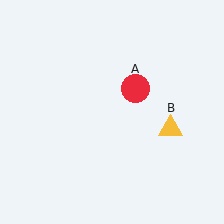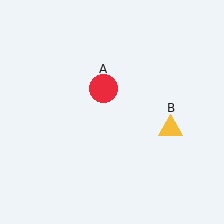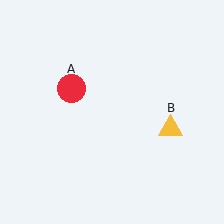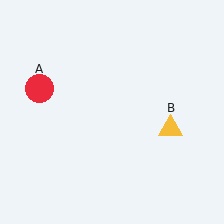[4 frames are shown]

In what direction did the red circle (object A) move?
The red circle (object A) moved left.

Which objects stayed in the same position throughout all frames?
Yellow triangle (object B) remained stationary.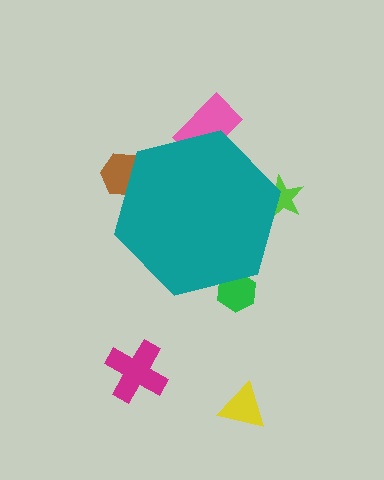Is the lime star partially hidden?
Yes, the lime star is partially hidden behind the teal hexagon.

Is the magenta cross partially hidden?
No, the magenta cross is fully visible.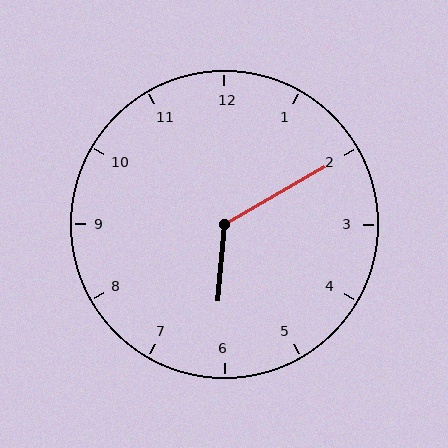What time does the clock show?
6:10.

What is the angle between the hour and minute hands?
Approximately 125 degrees.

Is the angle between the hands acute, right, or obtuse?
It is obtuse.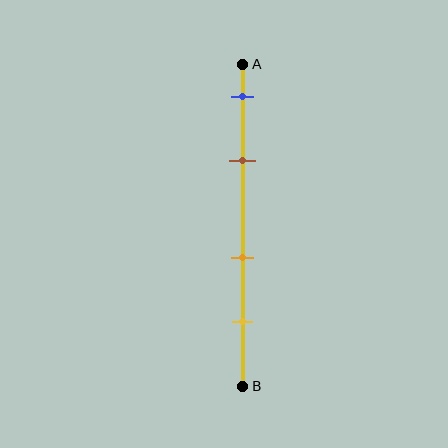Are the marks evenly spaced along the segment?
No, the marks are not evenly spaced.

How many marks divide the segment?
There are 4 marks dividing the segment.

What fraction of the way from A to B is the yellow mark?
The yellow mark is approximately 80% (0.8) of the way from A to B.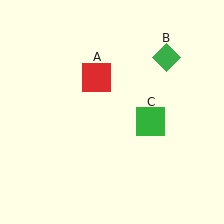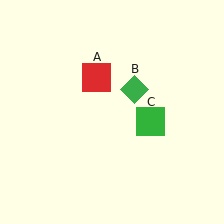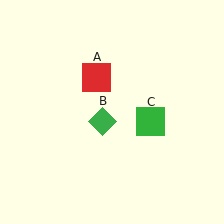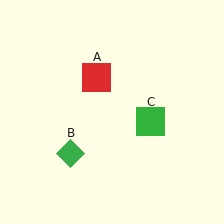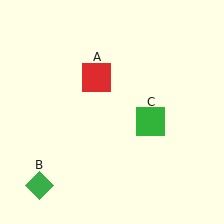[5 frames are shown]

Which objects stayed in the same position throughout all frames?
Red square (object A) and green square (object C) remained stationary.